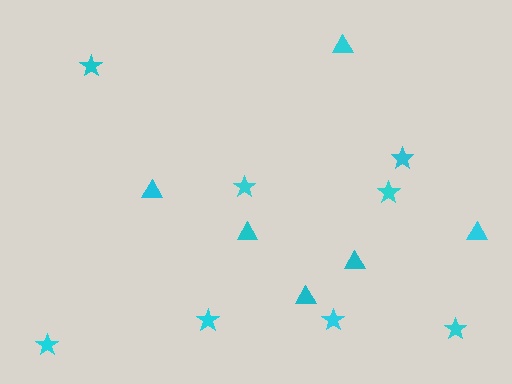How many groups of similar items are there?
There are 2 groups: one group of stars (8) and one group of triangles (6).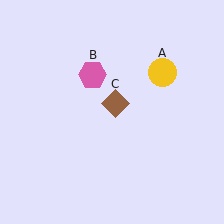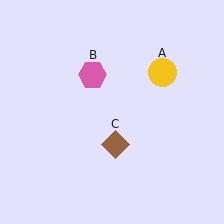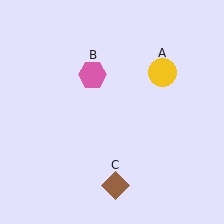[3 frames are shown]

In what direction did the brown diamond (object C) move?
The brown diamond (object C) moved down.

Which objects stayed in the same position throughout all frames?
Yellow circle (object A) and pink hexagon (object B) remained stationary.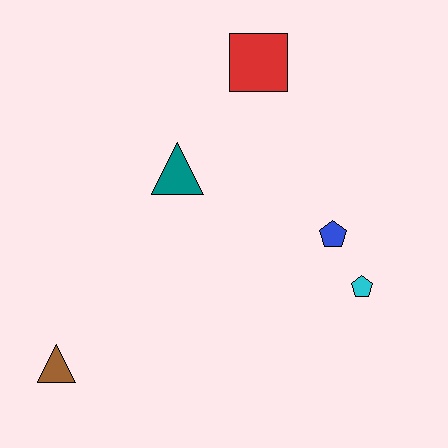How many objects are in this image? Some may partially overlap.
There are 5 objects.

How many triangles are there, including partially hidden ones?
There are 2 triangles.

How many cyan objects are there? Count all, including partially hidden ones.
There is 1 cyan object.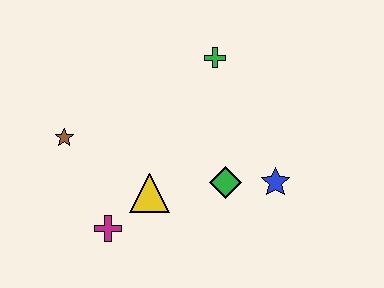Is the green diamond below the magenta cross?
No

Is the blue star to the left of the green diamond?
No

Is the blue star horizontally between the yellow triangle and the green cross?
No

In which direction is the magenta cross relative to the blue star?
The magenta cross is to the left of the blue star.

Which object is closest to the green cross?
The green diamond is closest to the green cross.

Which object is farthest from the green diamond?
The brown star is farthest from the green diamond.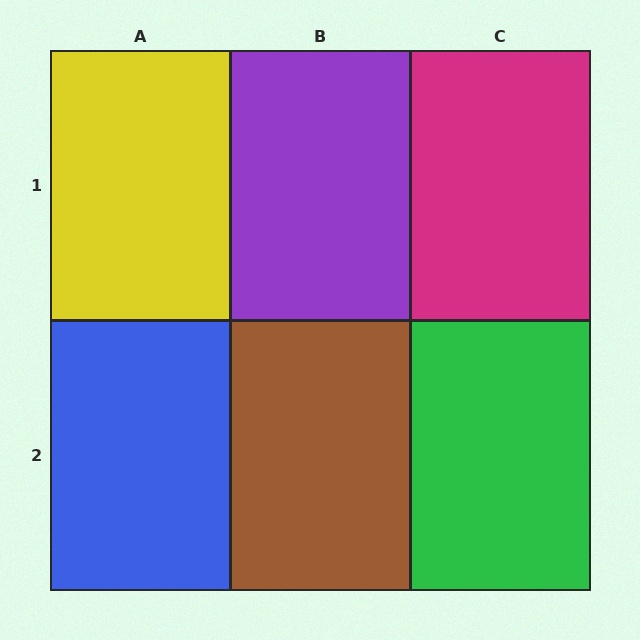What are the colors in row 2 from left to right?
Blue, brown, green.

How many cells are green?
1 cell is green.